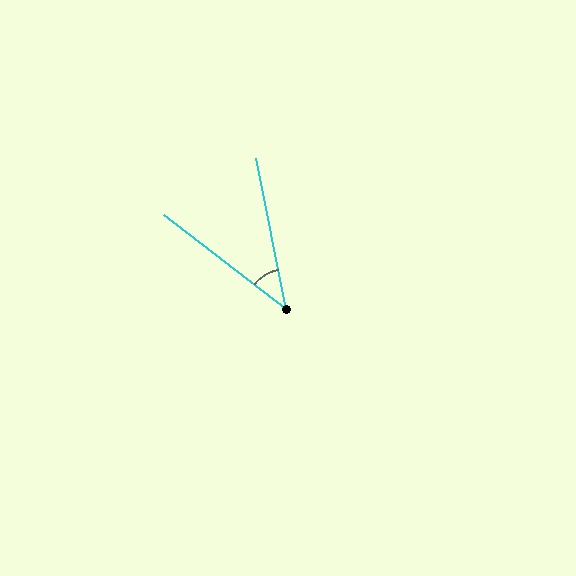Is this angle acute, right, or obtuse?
It is acute.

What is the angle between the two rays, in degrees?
Approximately 41 degrees.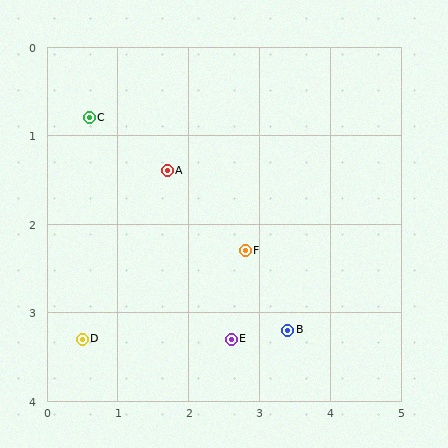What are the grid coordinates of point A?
Point A is at approximately (1.7, 1.4).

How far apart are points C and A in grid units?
Points C and A are about 1.3 grid units apart.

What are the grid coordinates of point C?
Point C is at approximately (0.6, 0.8).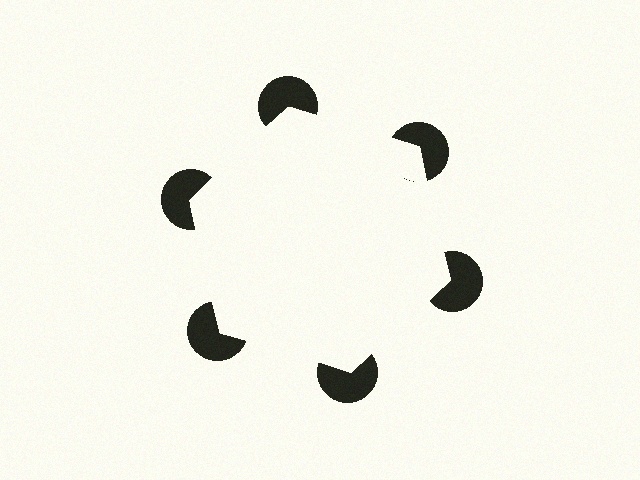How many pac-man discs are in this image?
There are 6 — one at each vertex of the illusory hexagon.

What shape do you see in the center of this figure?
An illusory hexagon — its edges are inferred from the aligned wedge cuts in the pac-man discs, not physically drawn.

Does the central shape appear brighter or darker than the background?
It typically appears slightly brighter than the background, even though no actual brightness change is drawn.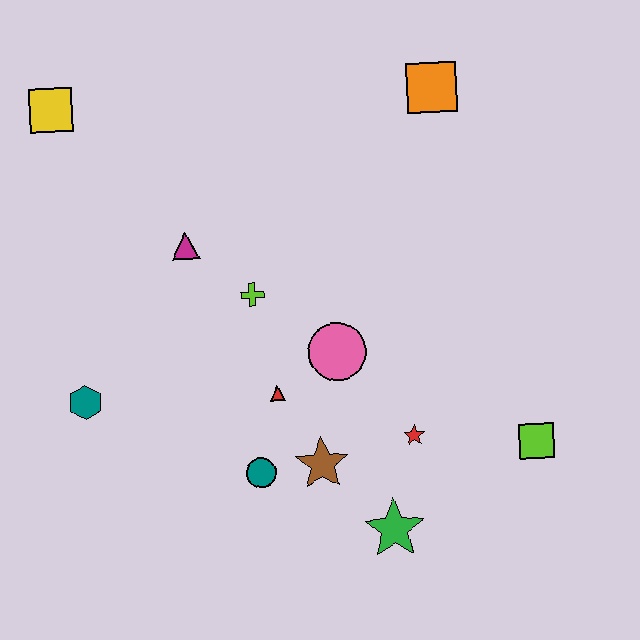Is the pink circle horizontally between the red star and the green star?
No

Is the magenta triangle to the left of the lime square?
Yes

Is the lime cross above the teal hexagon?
Yes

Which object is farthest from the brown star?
The yellow square is farthest from the brown star.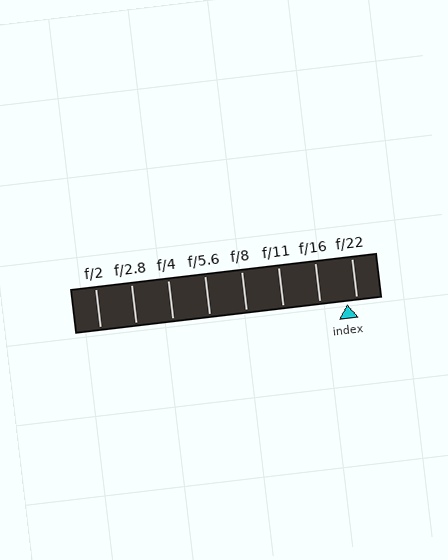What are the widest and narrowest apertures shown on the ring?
The widest aperture shown is f/2 and the narrowest is f/22.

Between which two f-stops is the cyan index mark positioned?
The index mark is between f/16 and f/22.